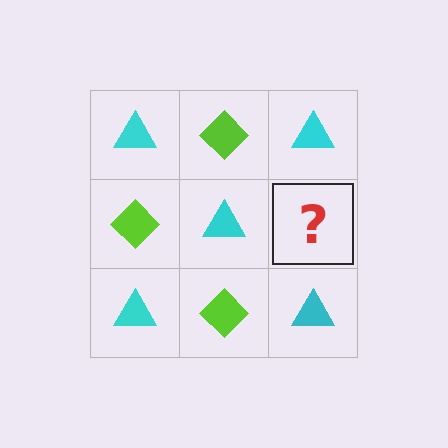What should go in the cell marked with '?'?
The missing cell should contain a lime diamond.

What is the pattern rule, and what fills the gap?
The rule is that it alternates cyan triangle and lime diamond in a checkerboard pattern. The gap should be filled with a lime diamond.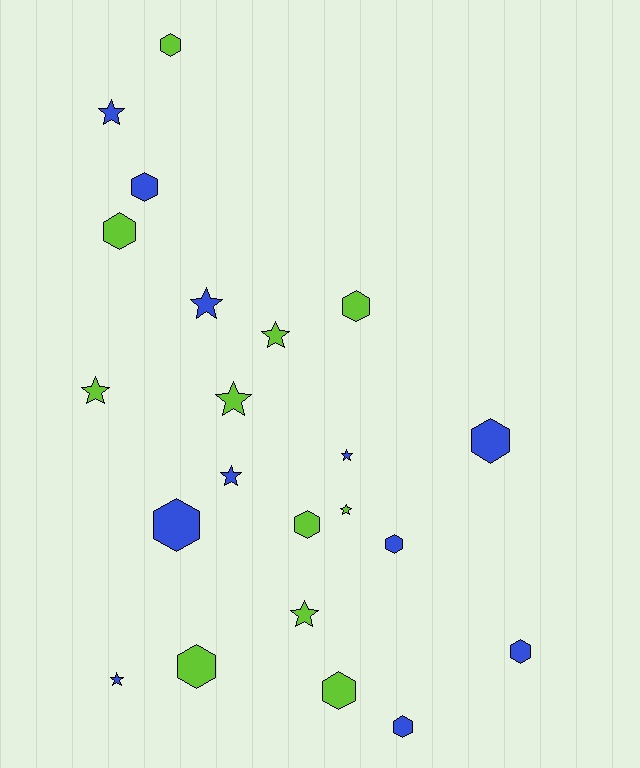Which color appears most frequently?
Lime, with 11 objects.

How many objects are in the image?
There are 22 objects.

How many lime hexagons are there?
There are 6 lime hexagons.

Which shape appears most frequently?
Hexagon, with 12 objects.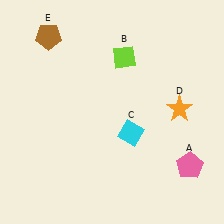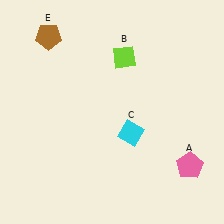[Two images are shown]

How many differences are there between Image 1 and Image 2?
There is 1 difference between the two images.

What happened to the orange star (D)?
The orange star (D) was removed in Image 2. It was in the top-right area of Image 1.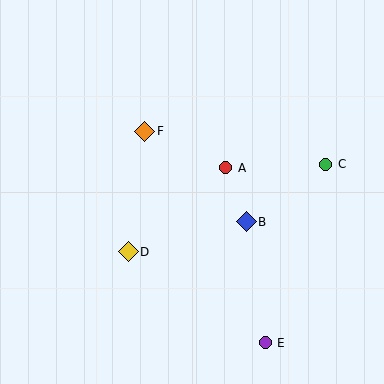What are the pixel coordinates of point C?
Point C is at (326, 164).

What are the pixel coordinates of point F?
Point F is at (145, 131).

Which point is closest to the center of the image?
Point A at (226, 168) is closest to the center.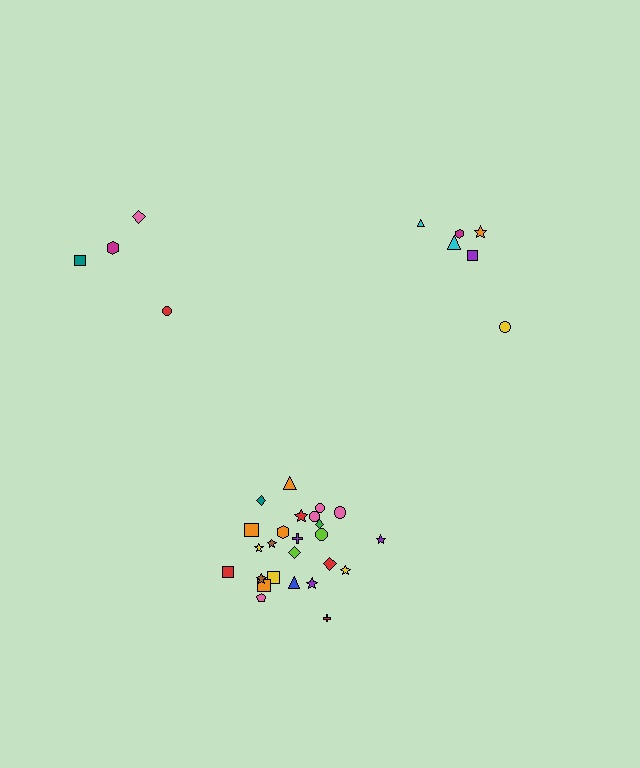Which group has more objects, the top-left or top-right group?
The top-right group.